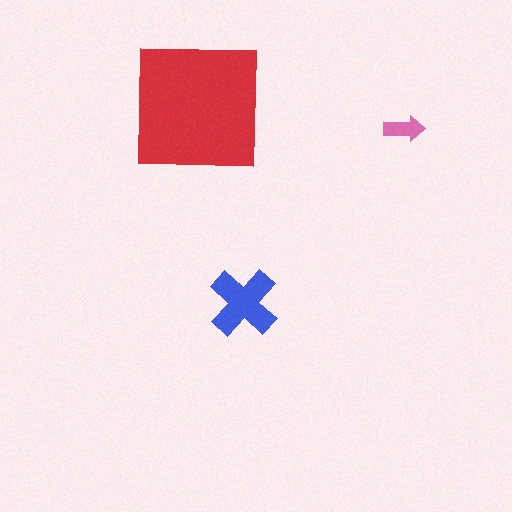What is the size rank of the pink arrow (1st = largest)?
3rd.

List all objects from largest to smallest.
The red square, the blue cross, the pink arrow.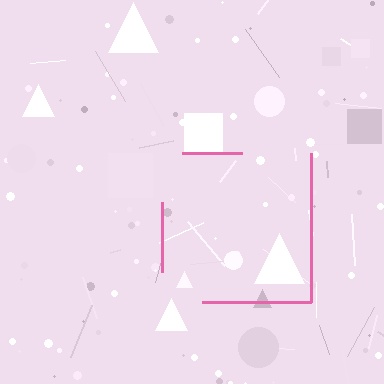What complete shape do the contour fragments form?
The contour fragments form a square.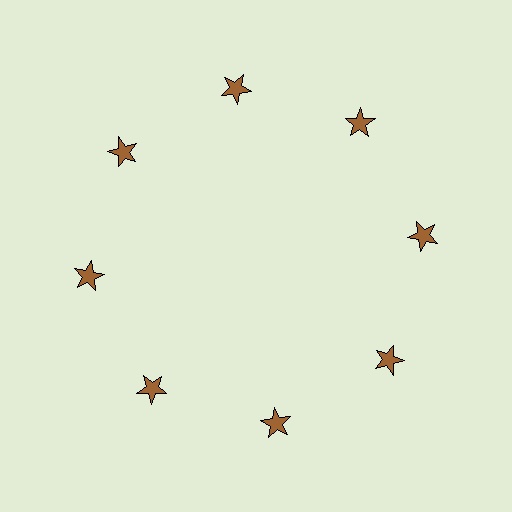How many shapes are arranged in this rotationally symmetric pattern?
There are 8 shapes, arranged in 8 groups of 1.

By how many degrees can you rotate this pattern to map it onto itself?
The pattern maps onto itself every 45 degrees of rotation.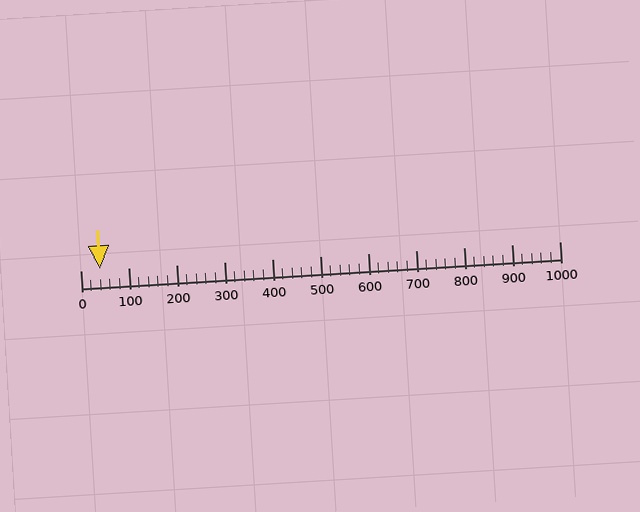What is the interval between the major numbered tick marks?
The major tick marks are spaced 100 units apart.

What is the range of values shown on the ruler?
The ruler shows values from 0 to 1000.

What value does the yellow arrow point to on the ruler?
The yellow arrow points to approximately 40.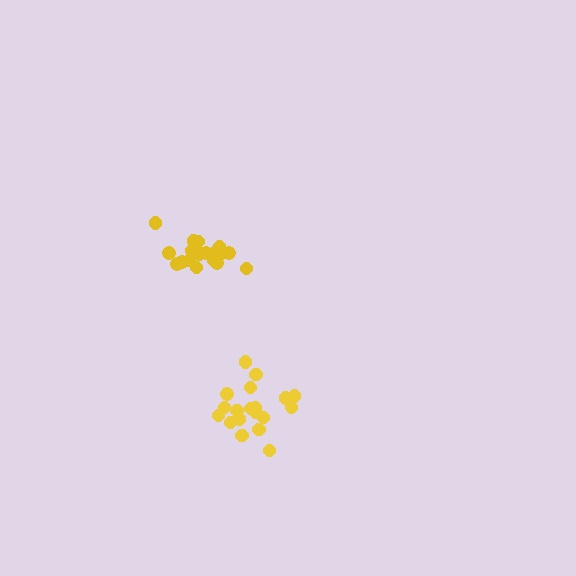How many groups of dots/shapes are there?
There are 2 groups.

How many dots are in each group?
Group 1: 19 dots, Group 2: 19 dots (38 total).